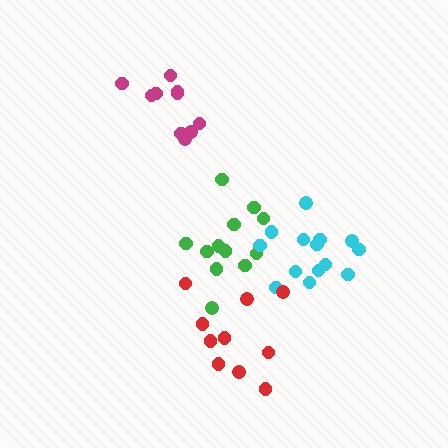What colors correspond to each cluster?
The clusters are colored: green, cyan, magenta, red.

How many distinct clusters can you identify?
There are 4 distinct clusters.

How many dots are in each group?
Group 1: 12 dots, Group 2: 14 dots, Group 3: 10 dots, Group 4: 10 dots (46 total).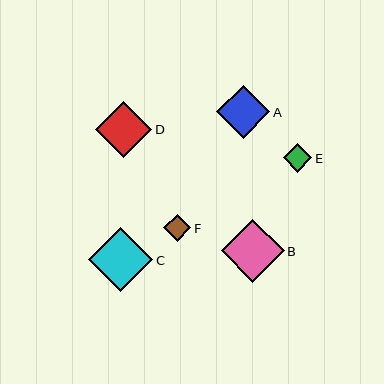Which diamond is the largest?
Diamond C is the largest with a size of approximately 64 pixels.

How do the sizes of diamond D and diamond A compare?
Diamond D and diamond A are approximately the same size.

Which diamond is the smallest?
Diamond F is the smallest with a size of approximately 27 pixels.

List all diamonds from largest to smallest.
From largest to smallest: C, B, D, A, E, F.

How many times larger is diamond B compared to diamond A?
Diamond B is approximately 1.2 times the size of diamond A.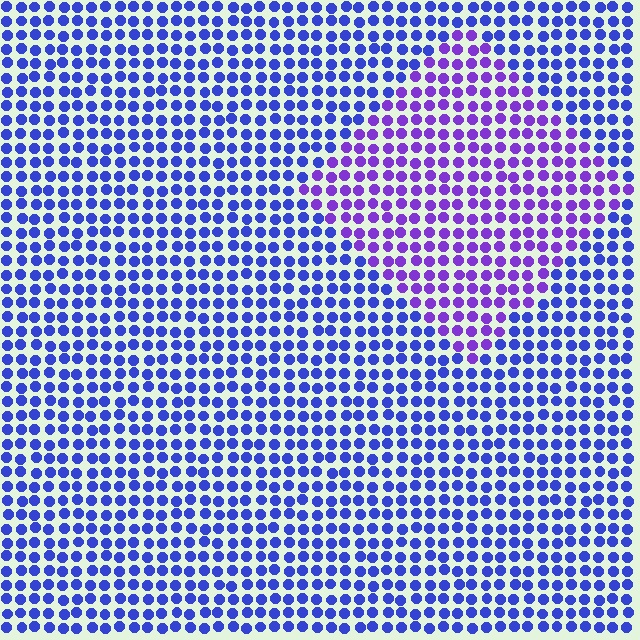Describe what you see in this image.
The image is filled with small blue elements in a uniform arrangement. A diamond-shaped region is visible where the elements are tinted to a slightly different hue, forming a subtle color boundary.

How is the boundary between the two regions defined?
The boundary is defined purely by a slight shift in hue (about 34 degrees). Spacing, size, and orientation are identical on both sides.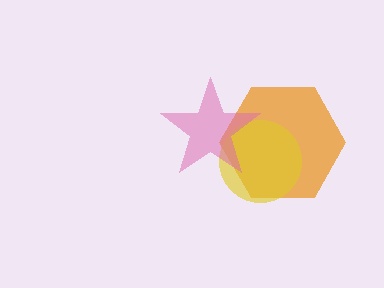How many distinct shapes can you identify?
There are 3 distinct shapes: an orange hexagon, a yellow circle, a pink star.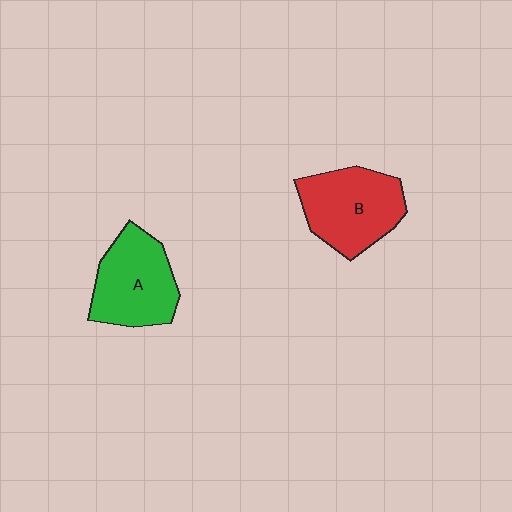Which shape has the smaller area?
Shape A (green).